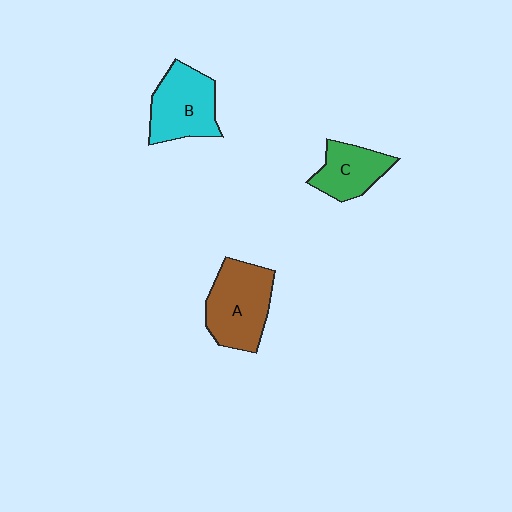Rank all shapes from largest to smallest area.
From largest to smallest: A (brown), B (cyan), C (green).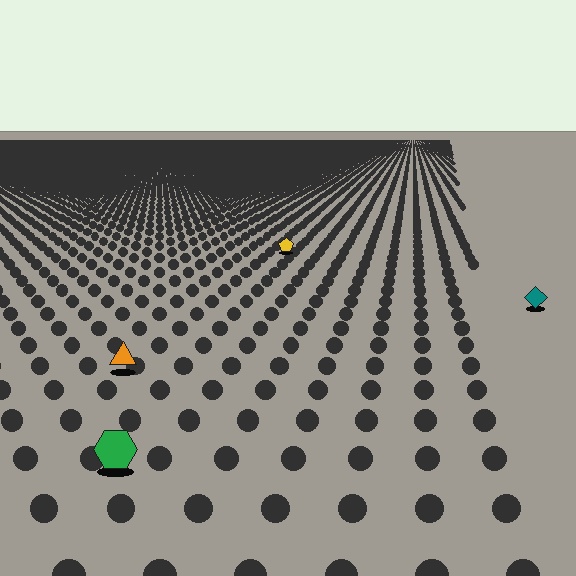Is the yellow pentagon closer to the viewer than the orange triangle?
No. The orange triangle is closer — you can tell from the texture gradient: the ground texture is coarser near it.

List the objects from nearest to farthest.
From nearest to farthest: the green hexagon, the orange triangle, the teal diamond, the yellow pentagon.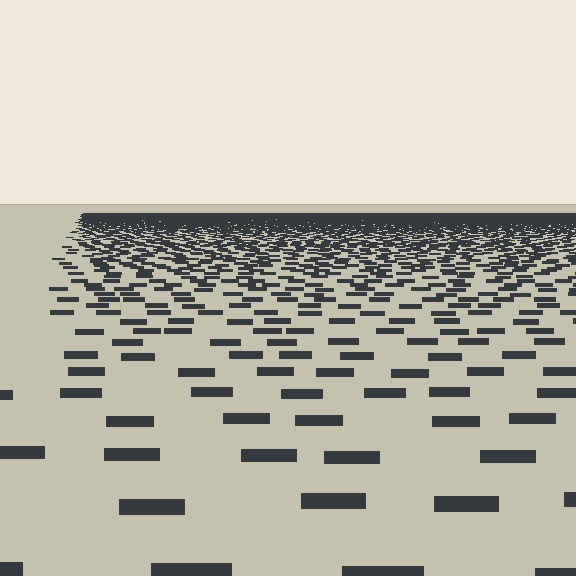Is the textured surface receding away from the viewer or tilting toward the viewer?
The surface is receding away from the viewer. Texture elements get smaller and denser toward the top.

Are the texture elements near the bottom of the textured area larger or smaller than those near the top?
Larger. Near the bottom, elements are closer to the viewer and appear at a bigger on-screen size.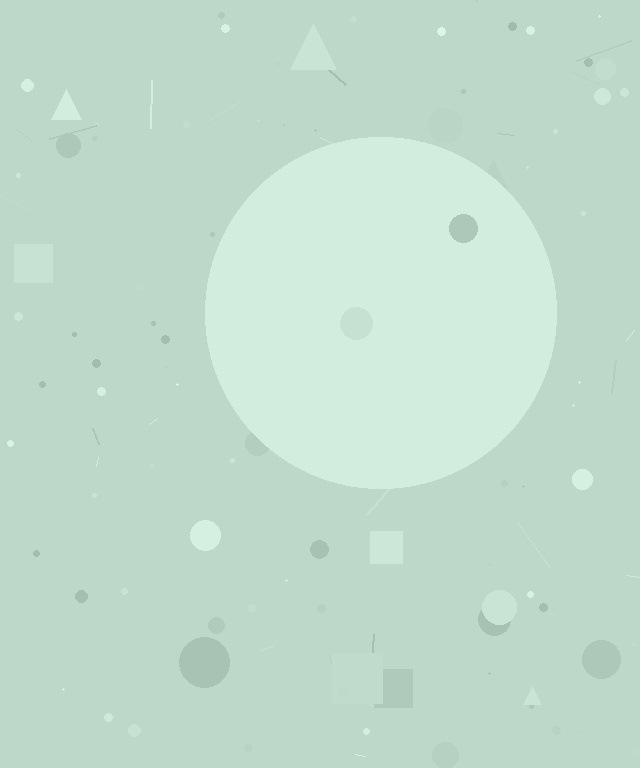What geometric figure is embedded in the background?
A circle is embedded in the background.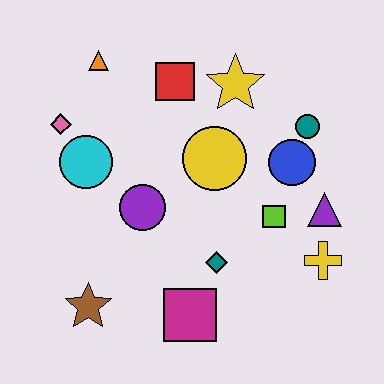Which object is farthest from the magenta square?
The orange triangle is farthest from the magenta square.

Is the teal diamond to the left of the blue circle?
Yes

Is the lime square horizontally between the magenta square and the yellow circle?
No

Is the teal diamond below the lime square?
Yes